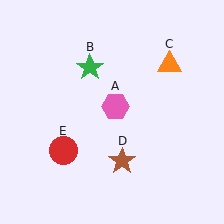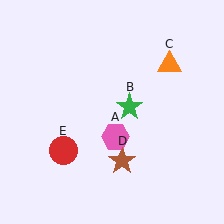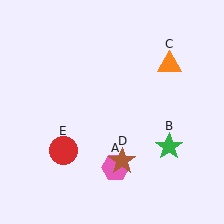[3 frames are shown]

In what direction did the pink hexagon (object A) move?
The pink hexagon (object A) moved down.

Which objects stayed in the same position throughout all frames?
Orange triangle (object C) and brown star (object D) and red circle (object E) remained stationary.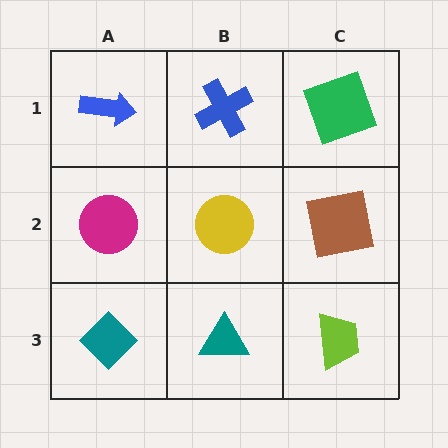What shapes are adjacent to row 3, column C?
A brown square (row 2, column C), a teal triangle (row 3, column B).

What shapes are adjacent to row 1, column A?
A magenta circle (row 2, column A), a blue cross (row 1, column B).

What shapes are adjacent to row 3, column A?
A magenta circle (row 2, column A), a teal triangle (row 3, column B).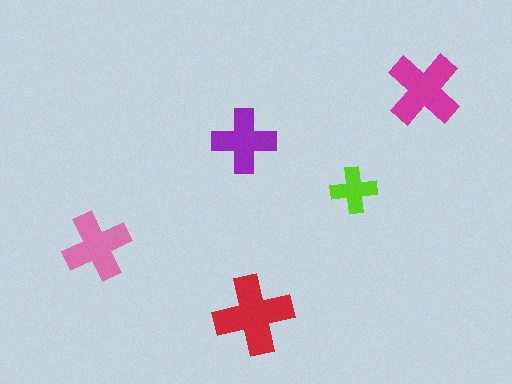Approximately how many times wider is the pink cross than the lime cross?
About 1.5 times wider.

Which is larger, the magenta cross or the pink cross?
The magenta one.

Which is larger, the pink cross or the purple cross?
The pink one.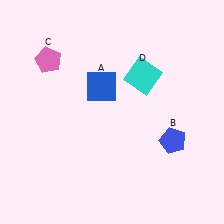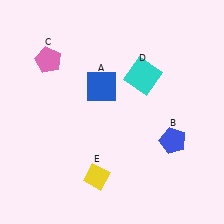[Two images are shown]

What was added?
A yellow diamond (E) was added in Image 2.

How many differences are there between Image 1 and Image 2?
There is 1 difference between the two images.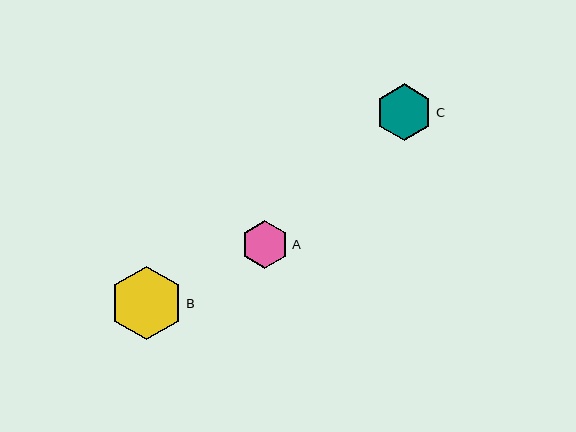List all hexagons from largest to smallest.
From largest to smallest: B, C, A.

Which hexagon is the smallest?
Hexagon A is the smallest with a size of approximately 48 pixels.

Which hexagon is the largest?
Hexagon B is the largest with a size of approximately 74 pixels.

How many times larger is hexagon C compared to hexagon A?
Hexagon C is approximately 1.2 times the size of hexagon A.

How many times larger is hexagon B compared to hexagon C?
Hexagon B is approximately 1.3 times the size of hexagon C.